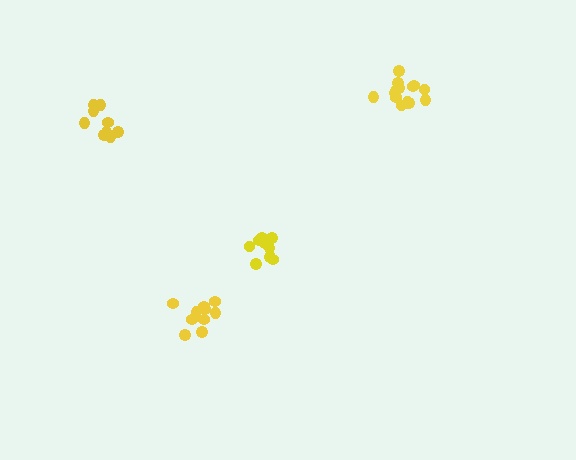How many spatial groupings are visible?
There are 4 spatial groupings.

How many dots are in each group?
Group 1: 15 dots, Group 2: 9 dots, Group 3: 10 dots, Group 4: 9 dots (43 total).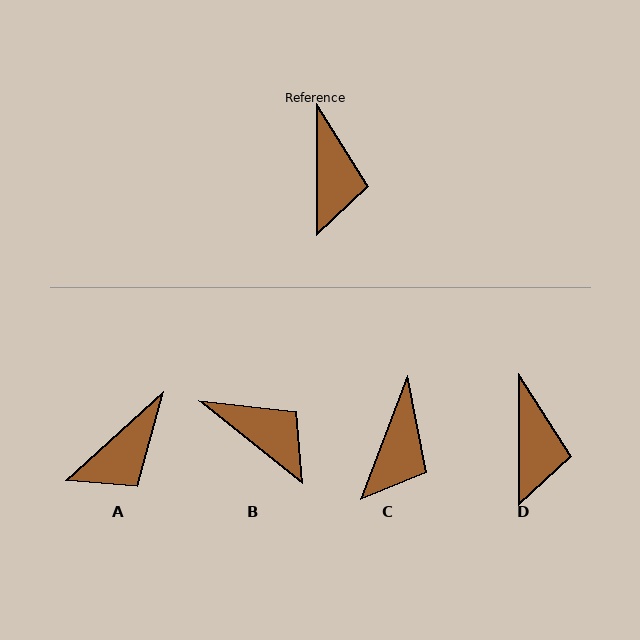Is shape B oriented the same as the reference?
No, it is off by about 51 degrees.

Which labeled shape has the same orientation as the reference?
D.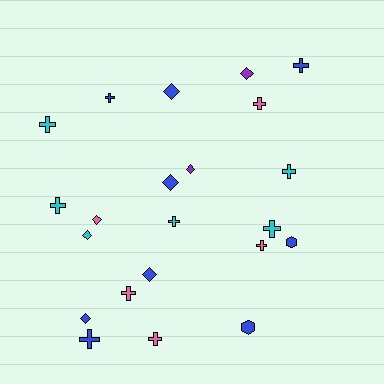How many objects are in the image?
There are 22 objects.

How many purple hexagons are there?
There are no purple hexagons.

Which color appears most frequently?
Blue, with 9 objects.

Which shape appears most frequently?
Cross, with 12 objects.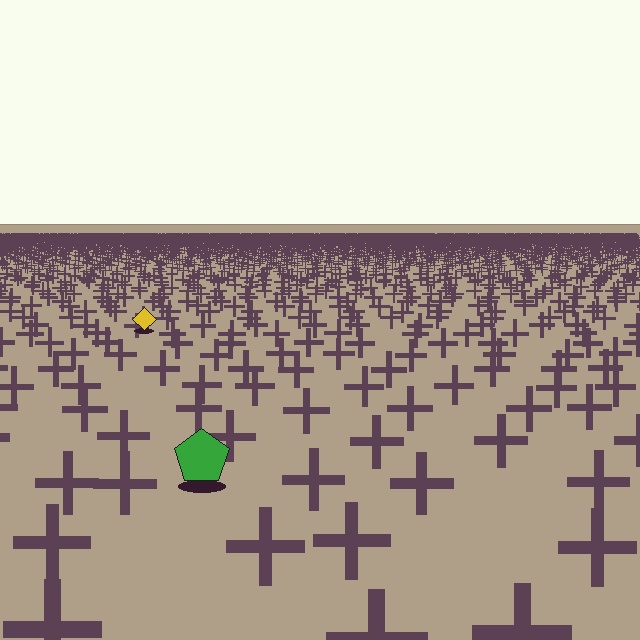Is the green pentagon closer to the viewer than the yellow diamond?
Yes. The green pentagon is closer — you can tell from the texture gradient: the ground texture is coarser near it.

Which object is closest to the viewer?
The green pentagon is closest. The texture marks near it are larger and more spread out.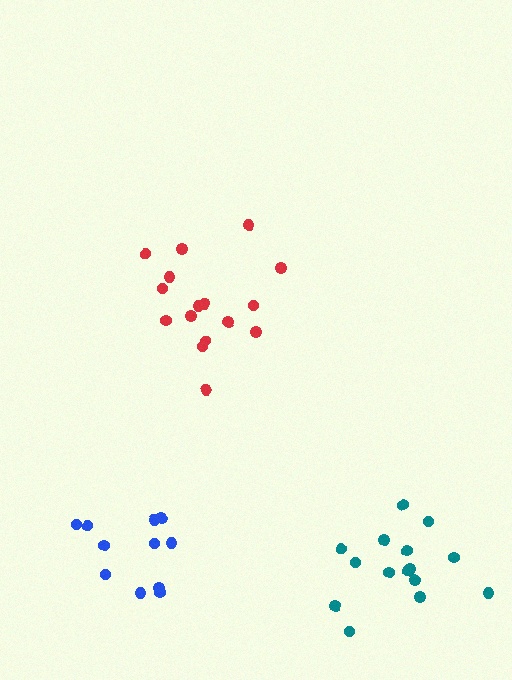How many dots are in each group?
Group 1: 11 dots, Group 2: 16 dots, Group 3: 15 dots (42 total).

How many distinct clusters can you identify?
There are 3 distinct clusters.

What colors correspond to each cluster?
The clusters are colored: blue, red, teal.